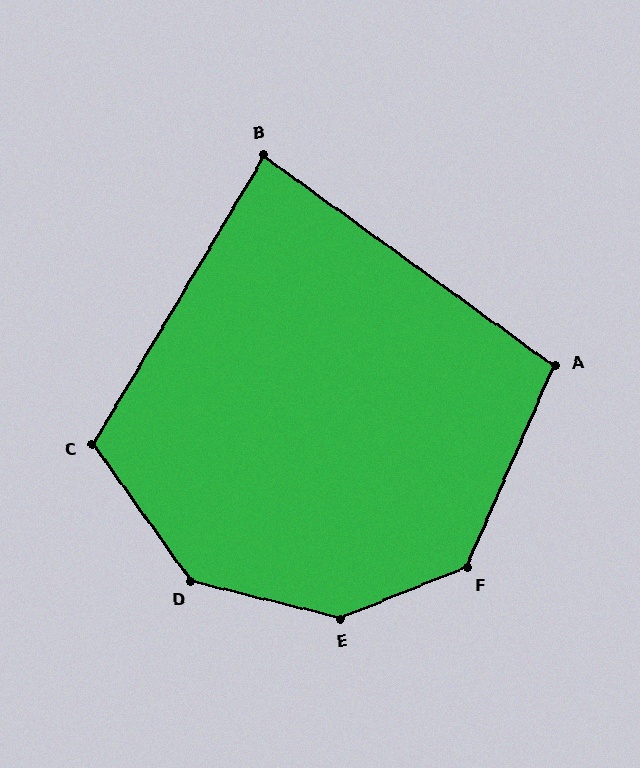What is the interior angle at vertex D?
Approximately 140 degrees (obtuse).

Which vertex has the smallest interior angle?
B, at approximately 85 degrees.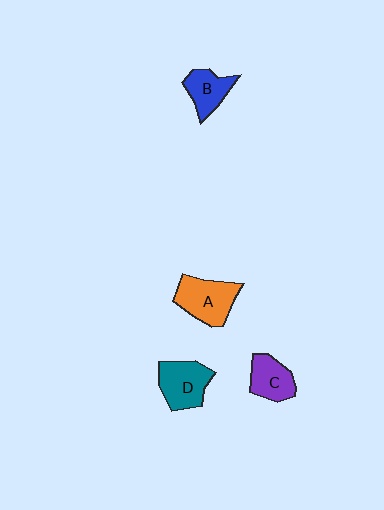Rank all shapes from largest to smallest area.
From largest to smallest: A (orange), D (teal), C (purple), B (blue).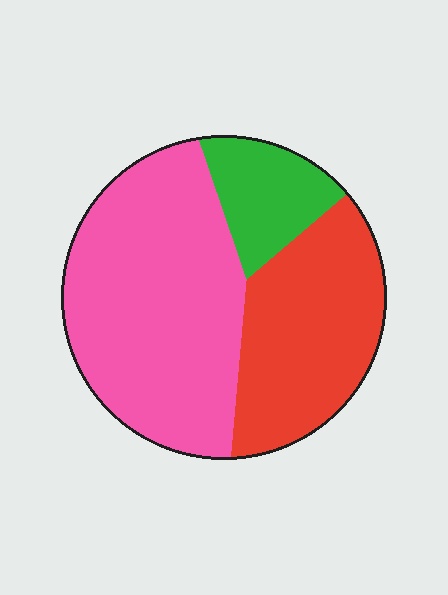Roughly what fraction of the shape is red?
Red covers around 35% of the shape.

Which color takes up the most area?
Pink, at roughly 55%.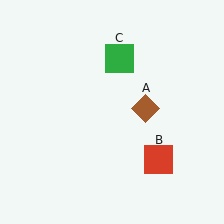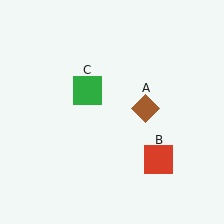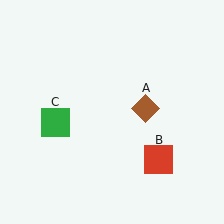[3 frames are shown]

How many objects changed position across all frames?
1 object changed position: green square (object C).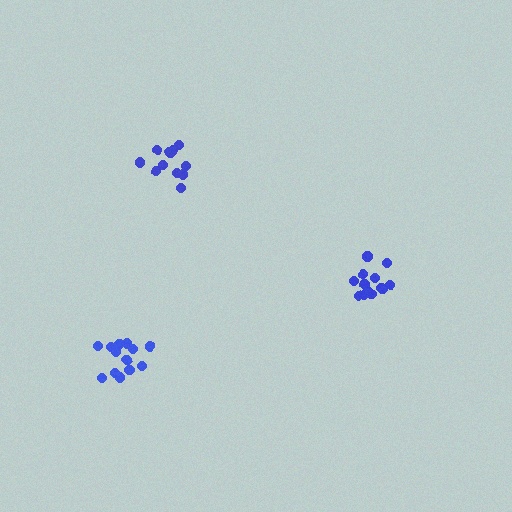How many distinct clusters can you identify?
There are 3 distinct clusters.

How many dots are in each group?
Group 1: 13 dots, Group 2: 13 dots, Group 3: 11 dots (37 total).